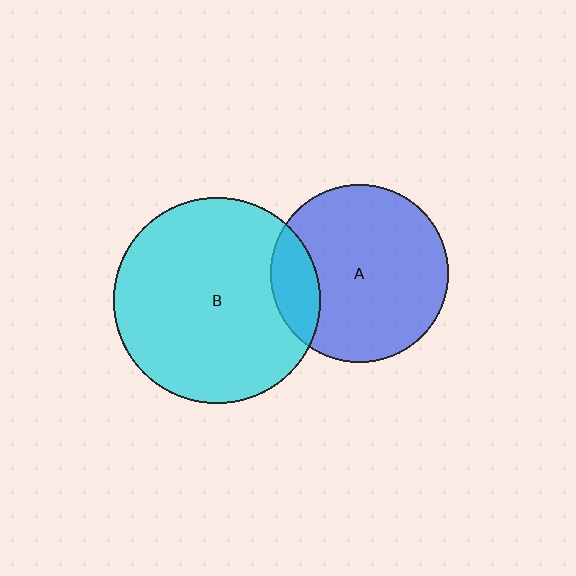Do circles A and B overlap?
Yes.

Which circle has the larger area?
Circle B (cyan).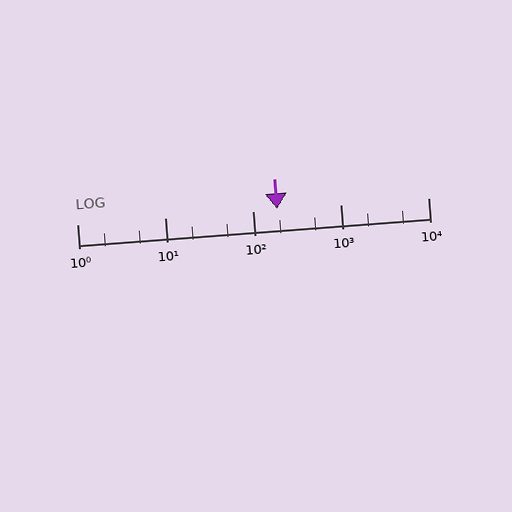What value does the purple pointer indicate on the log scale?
The pointer indicates approximately 190.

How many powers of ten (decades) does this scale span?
The scale spans 4 decades, from 1 to 10000.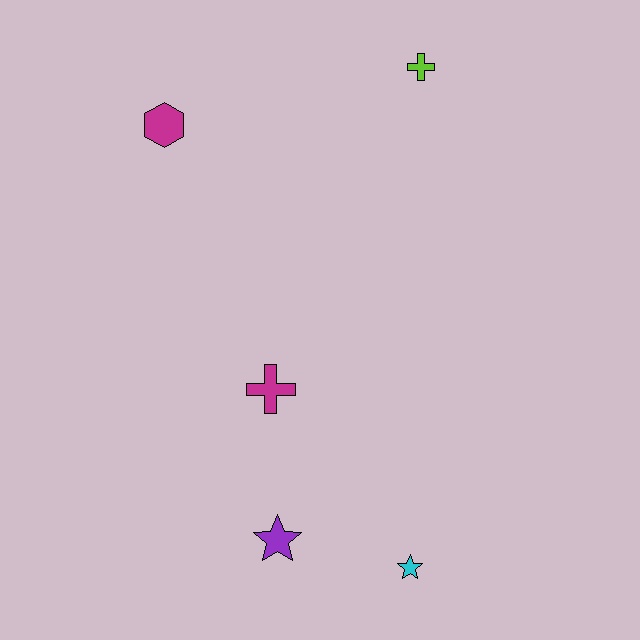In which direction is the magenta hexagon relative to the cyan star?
The magenta hexagon is above the cyan star.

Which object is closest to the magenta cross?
The purple star is closest to the magenta cross.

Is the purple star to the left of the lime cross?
Yes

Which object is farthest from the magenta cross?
The lime cross is farthest from the magenta cross.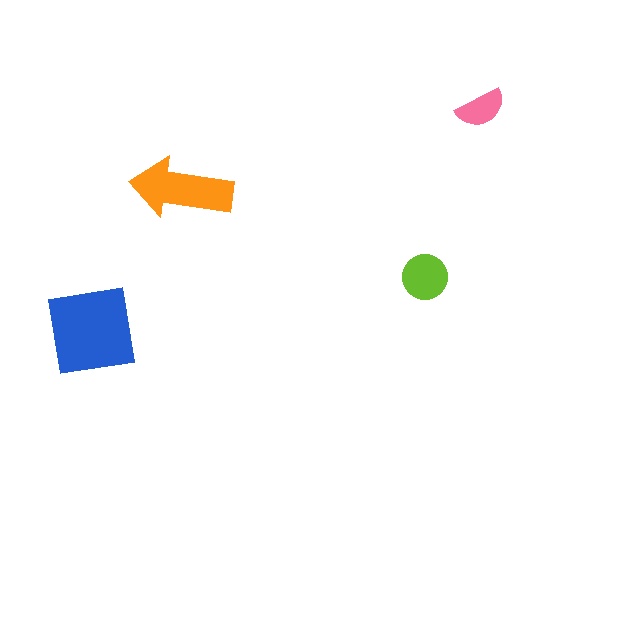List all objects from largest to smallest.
The blue square, the orange arrow, the lime circle, the pink semicircle.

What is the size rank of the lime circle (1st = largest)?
3rd.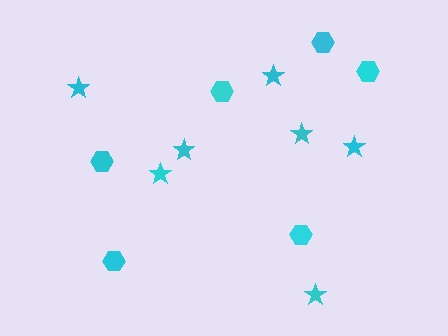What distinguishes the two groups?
There are 2 groups: one group of hexagons (6) and one group of stars (7).